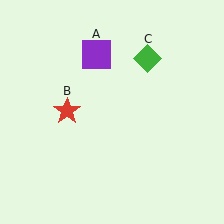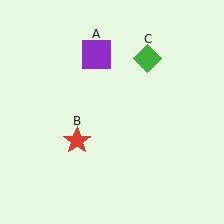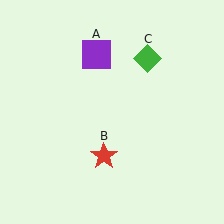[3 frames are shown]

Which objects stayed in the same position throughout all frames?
Purple square (object A) and green diamond (object C) remained stationary.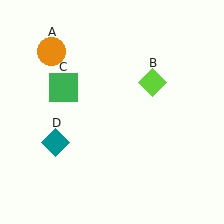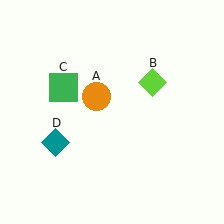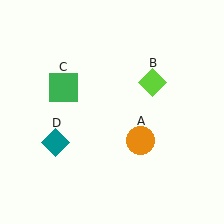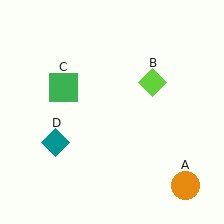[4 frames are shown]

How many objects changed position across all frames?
1 object changed position: orange circle (object A).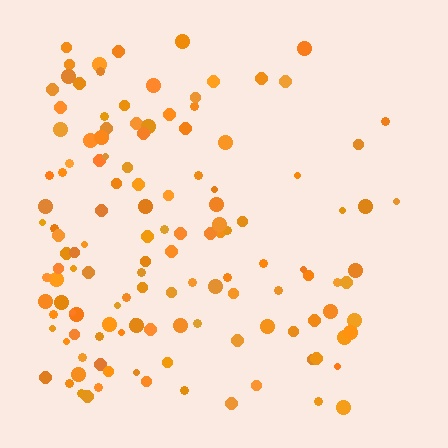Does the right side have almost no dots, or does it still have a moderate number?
Still a moderate number, just noticeably fewer than the left.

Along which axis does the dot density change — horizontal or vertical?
Horizontal.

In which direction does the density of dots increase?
From right to left, with the left side densest.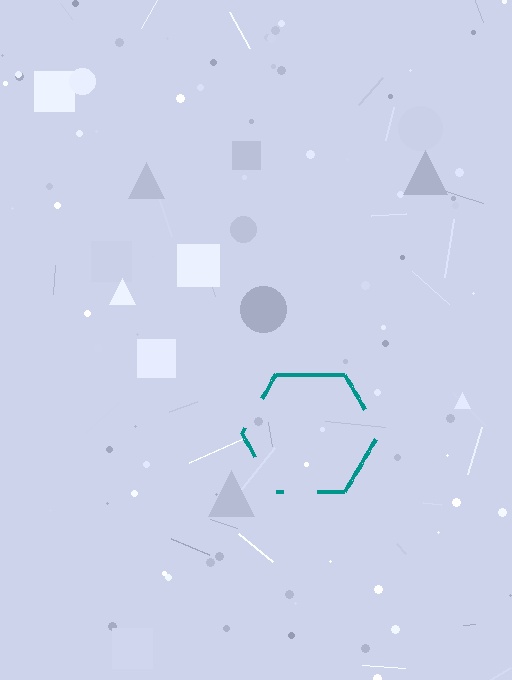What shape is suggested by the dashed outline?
The dashed outline suggests a hexagon.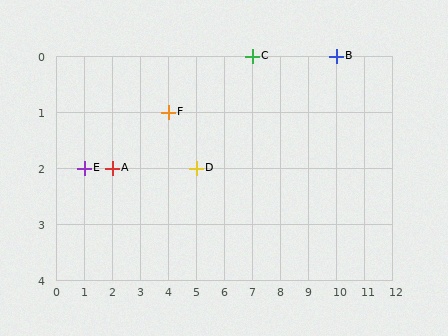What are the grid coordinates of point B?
Point B is at grid coordinates (10, 0).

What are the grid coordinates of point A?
Point A is at grid coordinates (2, 2).